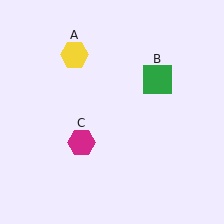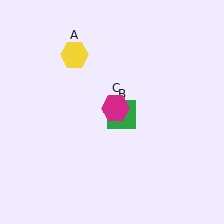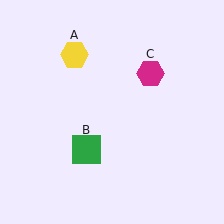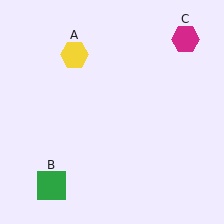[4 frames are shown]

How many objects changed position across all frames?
2 objects changed position: green square (object B), magenta hexagon (object C).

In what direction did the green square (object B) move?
The green square (object B) moved down and to the left.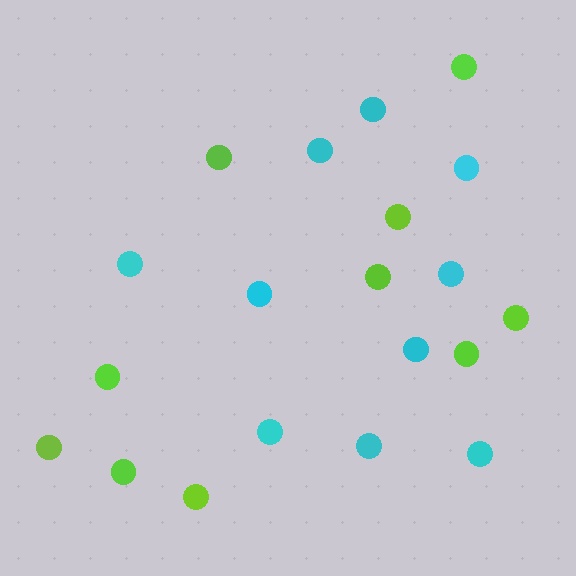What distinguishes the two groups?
There are 2 groups: one group of cyan circles (10) and one group of lime circles (10).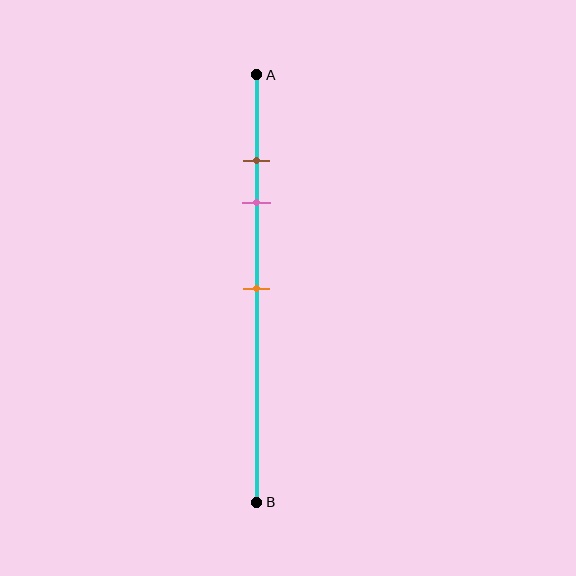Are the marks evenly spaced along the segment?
No, the marks are not evenly spaced.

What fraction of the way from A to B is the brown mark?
The brown mark is approximately 20% (0.2) of the way from A to B.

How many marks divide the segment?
There are 3 marks dividing the segment.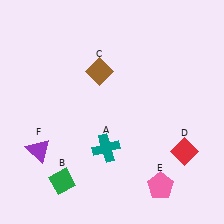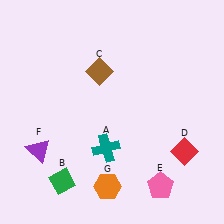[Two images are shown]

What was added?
An orange hexagon (G) was added in Image 2.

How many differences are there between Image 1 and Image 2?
There is 1 difference between the two images.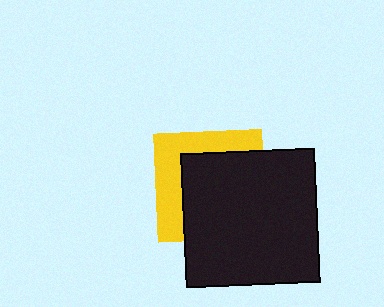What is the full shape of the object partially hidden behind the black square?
The partially hidden object is a yellow square.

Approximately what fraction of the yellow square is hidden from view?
Roughly 61% of the yellow square is hidden behind the black square.